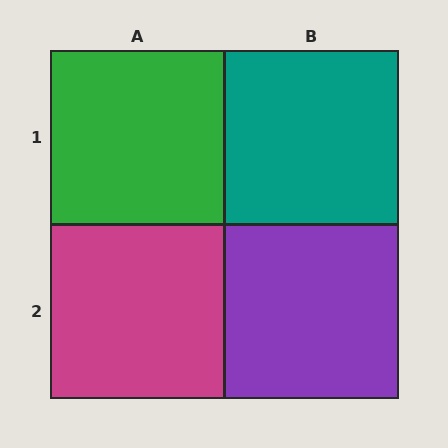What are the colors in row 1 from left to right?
Green, teal.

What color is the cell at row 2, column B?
Purple.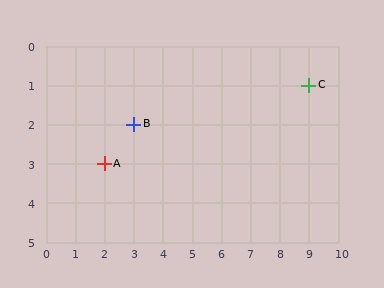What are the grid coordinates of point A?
Point A is at grid coordinates (2, 3).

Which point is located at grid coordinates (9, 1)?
Point C is at (9, 1).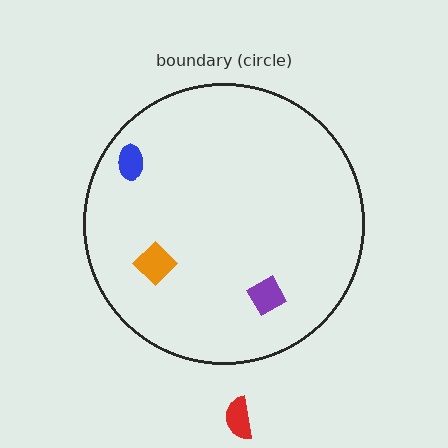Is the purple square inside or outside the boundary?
Inside.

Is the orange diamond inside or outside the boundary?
Inside.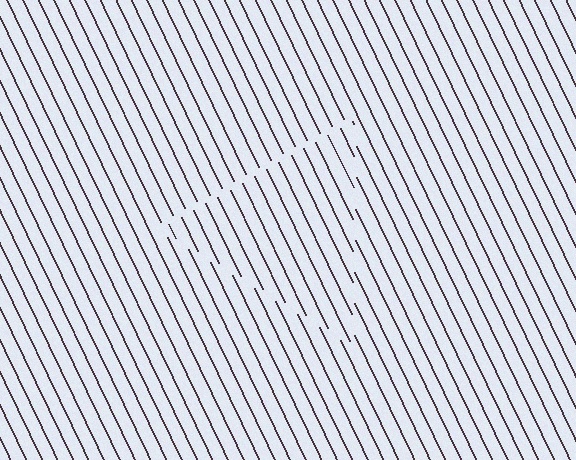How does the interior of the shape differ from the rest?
The interior of the shape contains the same grating, shifted by half a period — the contour is defined by the phase discontinuity where line-ends from the inner and outer gratings abut.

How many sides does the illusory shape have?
3 sides — the line-ends trace a triangle.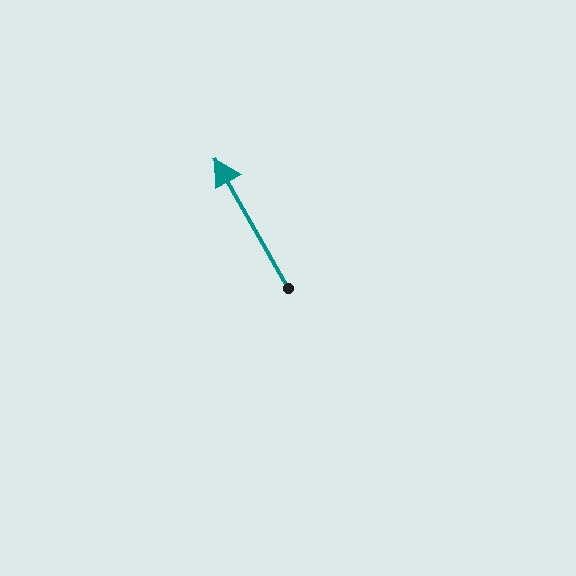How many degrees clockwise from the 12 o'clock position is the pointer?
Approximately 331 degrees.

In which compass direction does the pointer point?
Northwest.